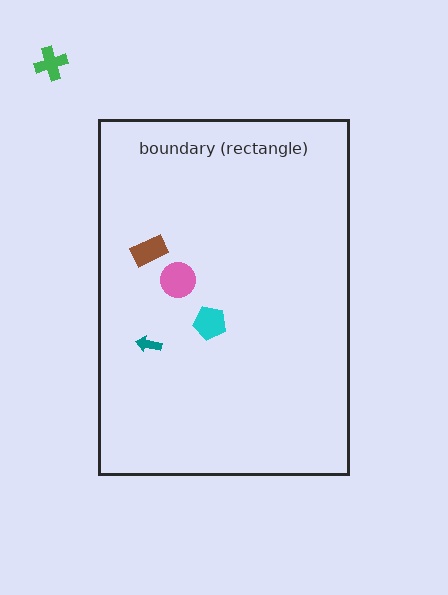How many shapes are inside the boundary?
4 inside, 1 outside.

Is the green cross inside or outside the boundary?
Outside.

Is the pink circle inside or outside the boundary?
Inside.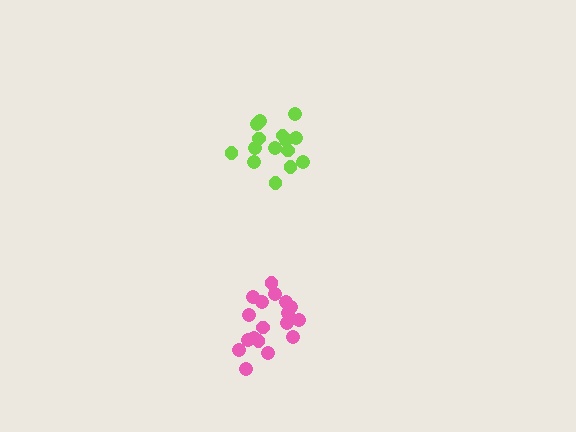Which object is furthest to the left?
The lime cluster is leftmost.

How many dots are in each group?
Group 1: 15 dots, Group 2: 18 dots (33 total).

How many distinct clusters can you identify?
There are 2 distinct clusters.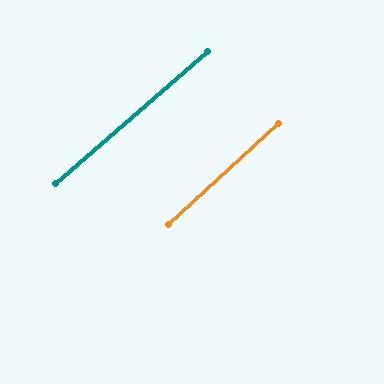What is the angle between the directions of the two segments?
Approximately 2 degrees.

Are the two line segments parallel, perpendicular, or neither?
Parallel — their directions differ by only 1.7°.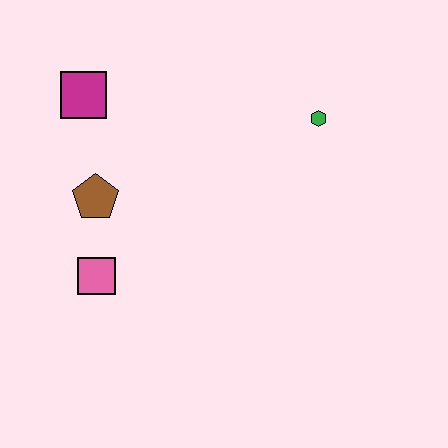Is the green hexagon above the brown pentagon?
Yes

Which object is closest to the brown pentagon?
The pink square is closest to the brown pentagon.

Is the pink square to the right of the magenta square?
Yes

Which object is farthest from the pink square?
The green hexagon is farthest from the pink square.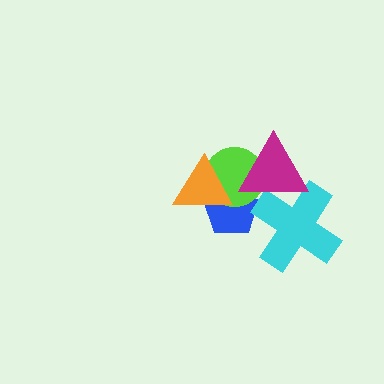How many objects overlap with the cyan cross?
2 objects overlap with the cyan cross.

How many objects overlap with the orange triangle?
2 objects overlap with the orange triangle.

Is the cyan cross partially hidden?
Yes, it is partially covered by another shape.